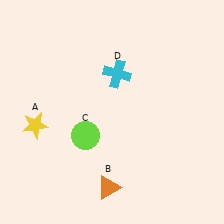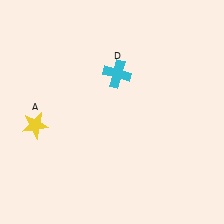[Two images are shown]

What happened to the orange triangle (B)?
The orange triangle (B) was removed in Image 2. It was in the bottom-left area of Image 1.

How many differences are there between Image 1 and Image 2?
There are 2 differences between the two images.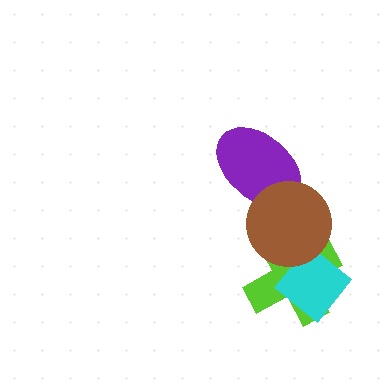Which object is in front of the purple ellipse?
The brown circle is in front of the purple ellipse.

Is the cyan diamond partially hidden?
No, no other shape covers it.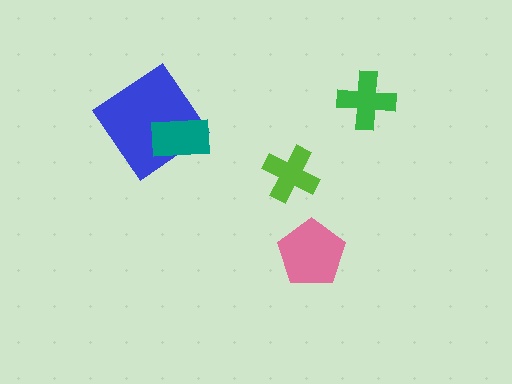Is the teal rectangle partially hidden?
No, no other shape covers it.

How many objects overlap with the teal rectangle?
1 object overlaps with the teal rectangle.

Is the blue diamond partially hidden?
Yes, it is partially covered by another shape.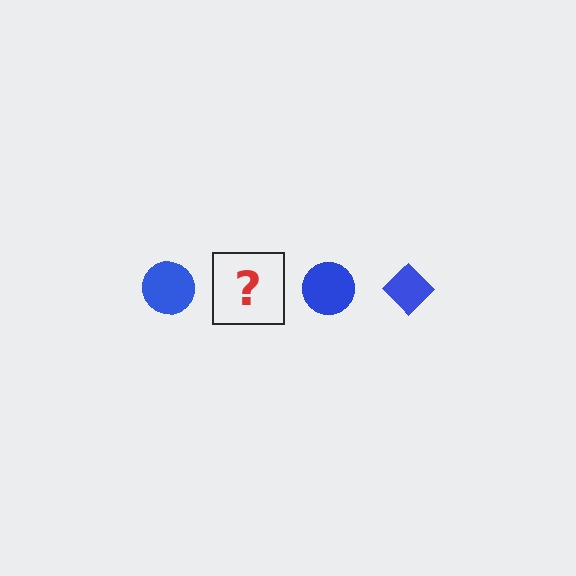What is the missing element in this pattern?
The missing element is a blue diamond.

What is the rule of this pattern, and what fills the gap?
The rule is that the pattern cycles through circle, diamond shapes in blue. The gap should be filled with a blue diamond.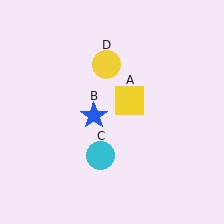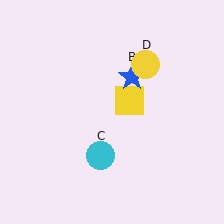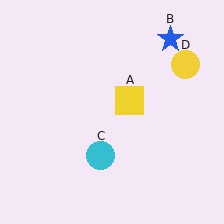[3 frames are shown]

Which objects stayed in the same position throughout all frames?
Yellow square (object A) and cyan circle (object C) remained stationary.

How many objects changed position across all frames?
2 objects changed position: blue star (object B), yellow circle (object D).